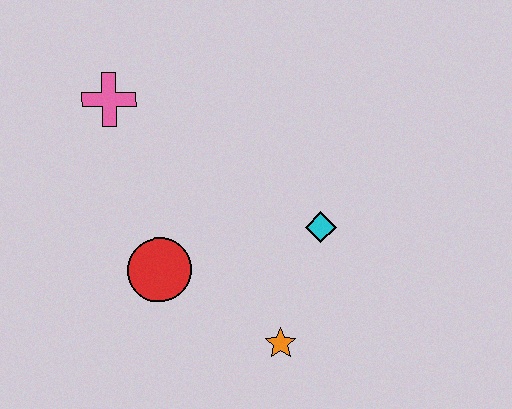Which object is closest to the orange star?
The cyan diamond is closest to the orange star.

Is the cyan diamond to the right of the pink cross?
Yes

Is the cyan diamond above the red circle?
Yes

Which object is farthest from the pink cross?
The orange star is farthest from the pink cross.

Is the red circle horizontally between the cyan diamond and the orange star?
No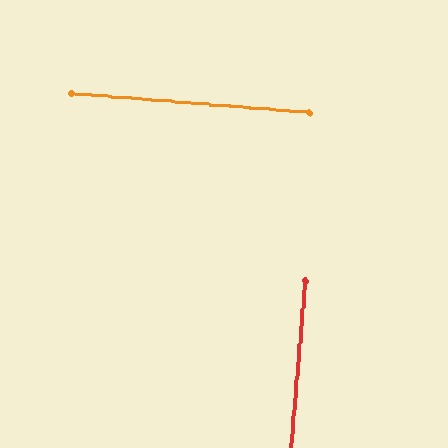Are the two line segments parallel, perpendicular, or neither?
Perpendicular — they meet at approximately 90°.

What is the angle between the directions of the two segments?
Approximately 90 degrees.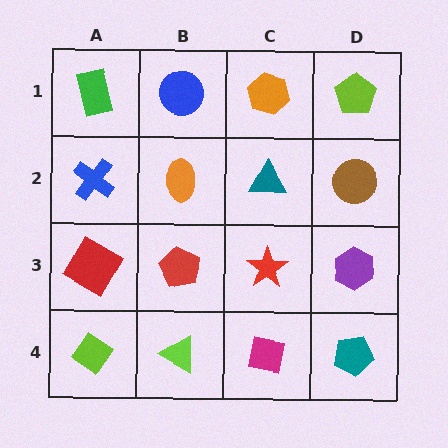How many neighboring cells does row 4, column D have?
2.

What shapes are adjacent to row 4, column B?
A red pentagon (row 3, column B), a lime diamond (row 4, column A), a magenta square (row 4, column C).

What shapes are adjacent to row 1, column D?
A brown circle (row 2, column D), an orange hexagon (row 1, column C).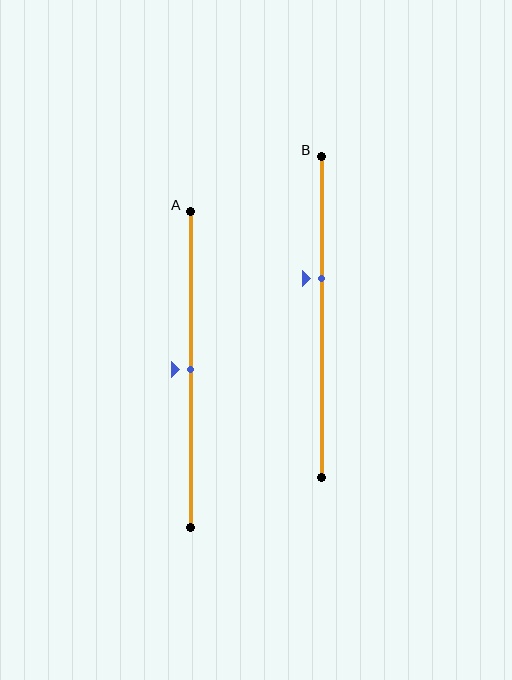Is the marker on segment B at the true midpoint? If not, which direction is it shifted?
No, the marker on segment B is shifted upward by about 12% of the segment length.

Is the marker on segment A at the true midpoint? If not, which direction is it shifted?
Yes, the marker on segment A is at the true midpoint.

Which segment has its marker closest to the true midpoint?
Segment A has its marker closest to the true midpoint.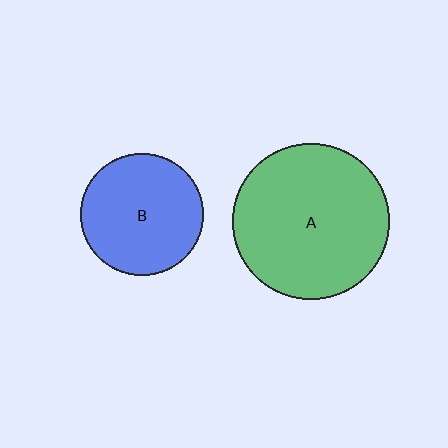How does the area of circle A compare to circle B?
Approximately 1.6 times.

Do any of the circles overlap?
No, none of the circles overlap.